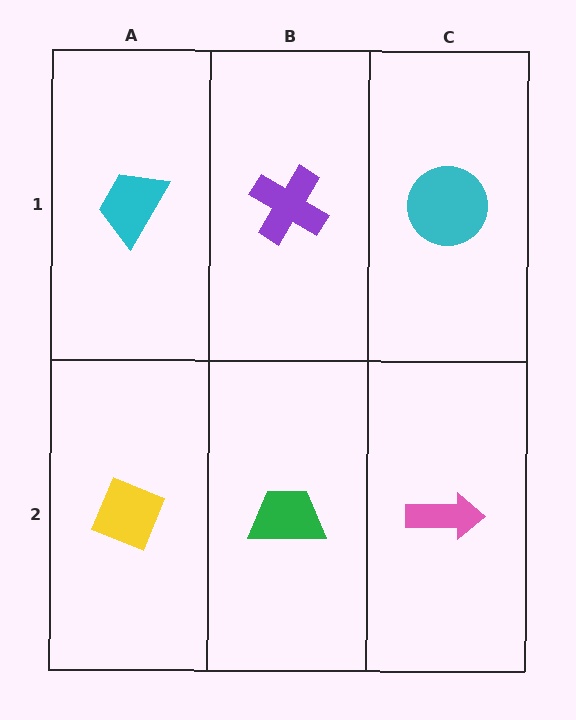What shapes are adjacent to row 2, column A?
A cyan trapezoid (row 1, column A), a green trapezoid (row 2, column B).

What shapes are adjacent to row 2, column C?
A cyan circle (row 1, column C), a green trapezoid (row 2, column B).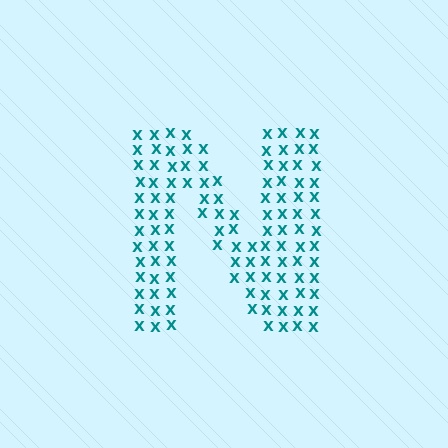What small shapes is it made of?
It is made of small letter X's.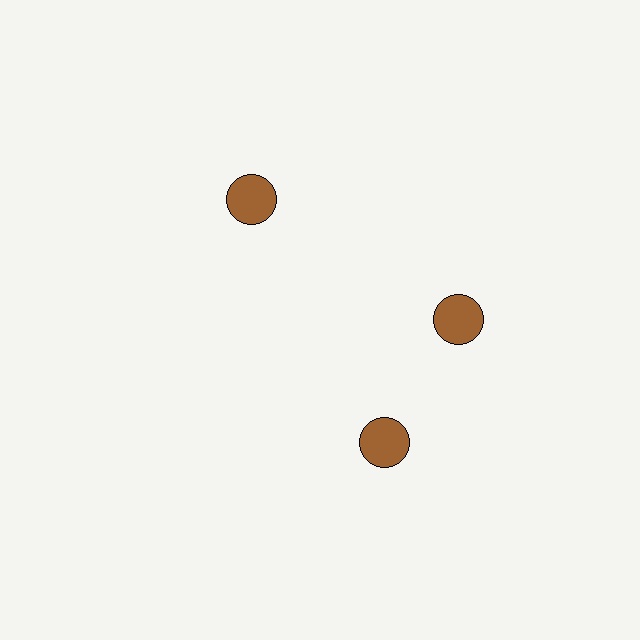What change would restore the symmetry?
The symmetry would be restored by rotating it back into even spacing with its neighbors so that all 3 circles sit at equal angles and equal distance from the center.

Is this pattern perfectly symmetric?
No. The 3 brown circles are arranged in a ring, but one element near the 7 o'clock position is rotated out of alignment along the ring, breaking the 3-fold rotational symmetry.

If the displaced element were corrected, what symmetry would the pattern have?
It would have 3-fold rotational symmetry — the pattern would map onto itself every 120 degrees.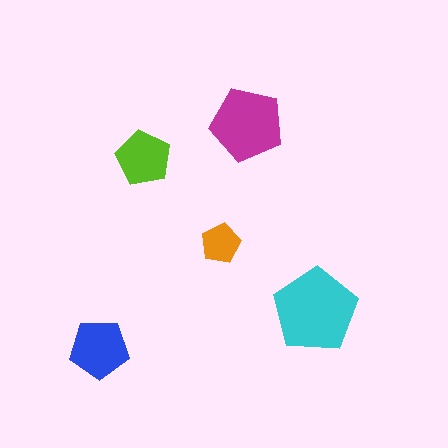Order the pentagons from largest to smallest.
the cyan one, the magenta one, the blue one, the lime one, the orange one.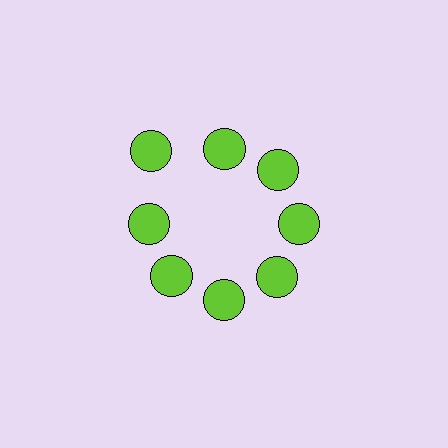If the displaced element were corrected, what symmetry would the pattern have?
It would have 8-fold rotational symmetry — the pattern would map onto itself every 45 degrees.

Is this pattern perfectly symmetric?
No. The 8 lime circles are arranged in a ring, but one element near the 10 o'clock position is pushed outward from the center, breaking the 8-fold rotational symmetry.